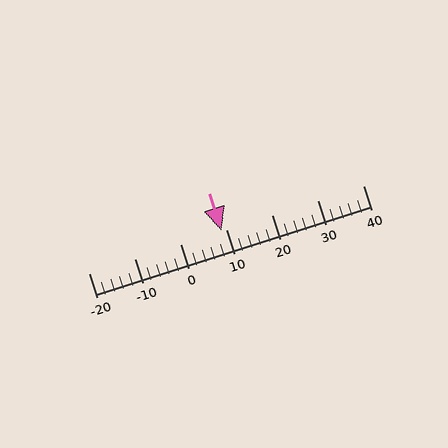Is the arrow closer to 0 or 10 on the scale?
The arrow is closer to 10.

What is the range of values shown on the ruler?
The ruler shows values from -20 to 40.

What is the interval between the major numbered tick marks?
The major tick marks are spaced 10 units apart.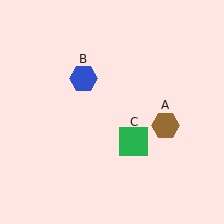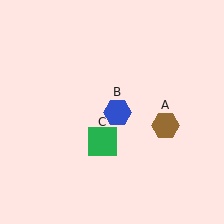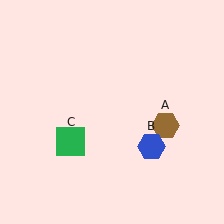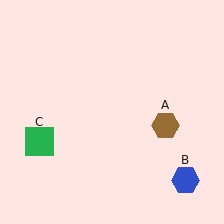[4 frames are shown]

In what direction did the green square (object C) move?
The green square (object C) moved left.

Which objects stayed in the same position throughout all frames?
Brown hexagon (object A) remained stationary.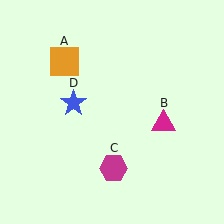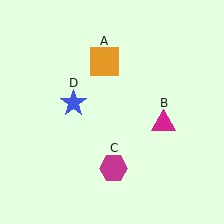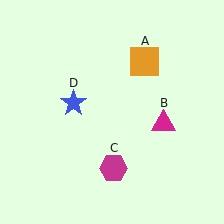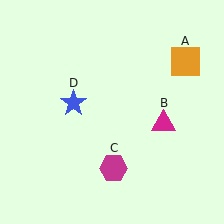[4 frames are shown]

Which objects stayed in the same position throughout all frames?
Magenta triangle (object B) and magenta hexagon (object C) and blue star (object D) remained stationary.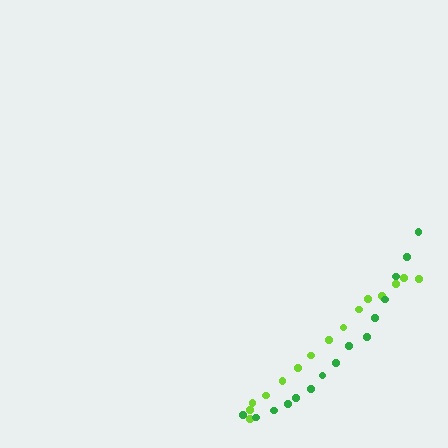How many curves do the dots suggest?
There are 2 distinct paths.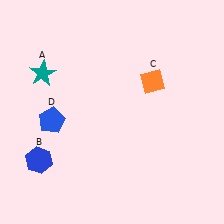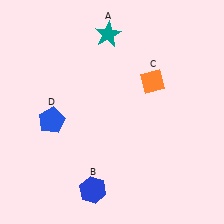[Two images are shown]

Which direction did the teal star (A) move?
The teal star (A) moved right.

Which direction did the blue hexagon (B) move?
The blue hexagon (B) moved right.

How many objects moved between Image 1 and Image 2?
2 objects moved between the two images.